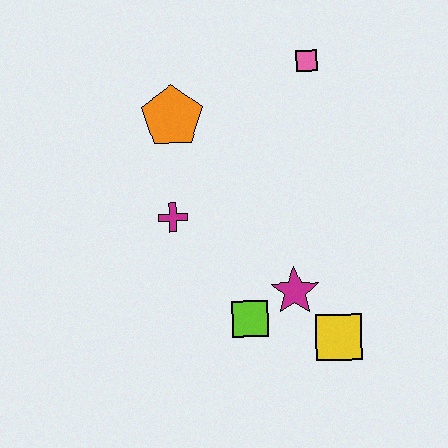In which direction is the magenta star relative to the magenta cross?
The magenta star is to the right of the magenta cross.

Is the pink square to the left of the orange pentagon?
No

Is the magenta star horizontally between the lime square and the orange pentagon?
No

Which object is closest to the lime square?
The magenta star is closest to the lime square.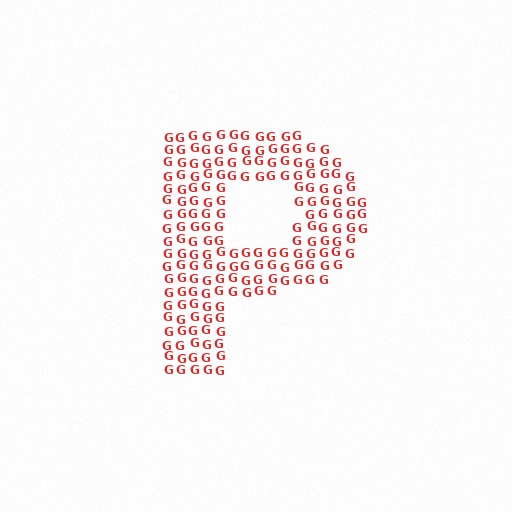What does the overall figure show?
The overall figure shows the letter P.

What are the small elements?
The small elements are letter G's.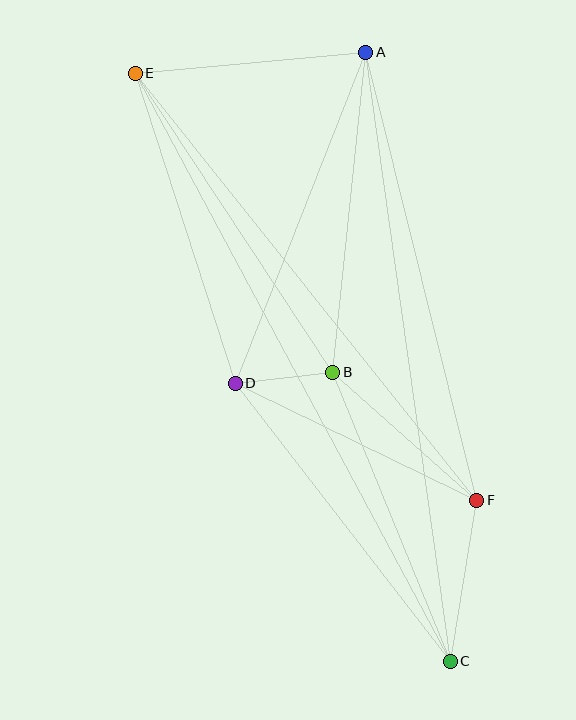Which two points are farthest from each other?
Points C and E are farthest from each other.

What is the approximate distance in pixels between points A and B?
The distance between A and B is approximately 322 pixels.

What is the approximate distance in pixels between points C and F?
The distance between C and F is approximately 163 pixels.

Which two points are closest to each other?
Points B and D are closest to each other.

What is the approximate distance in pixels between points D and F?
The distance between D and F is approximately 269 pixels.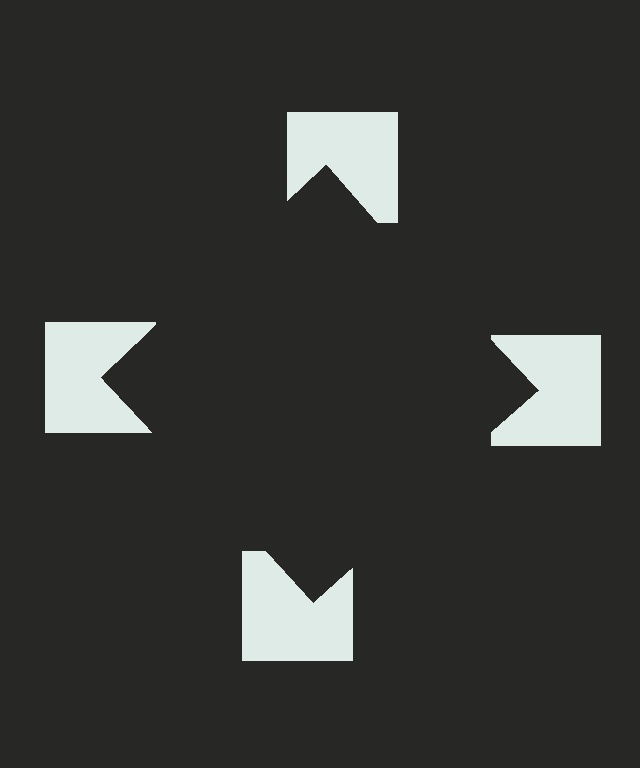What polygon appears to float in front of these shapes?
An illusory square — its edges are inferred from the aligned wedge cuts in the notched squares, not physically drawn.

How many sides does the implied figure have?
4 sides.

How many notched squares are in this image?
There are 4 — one at each vertex of the illusory square.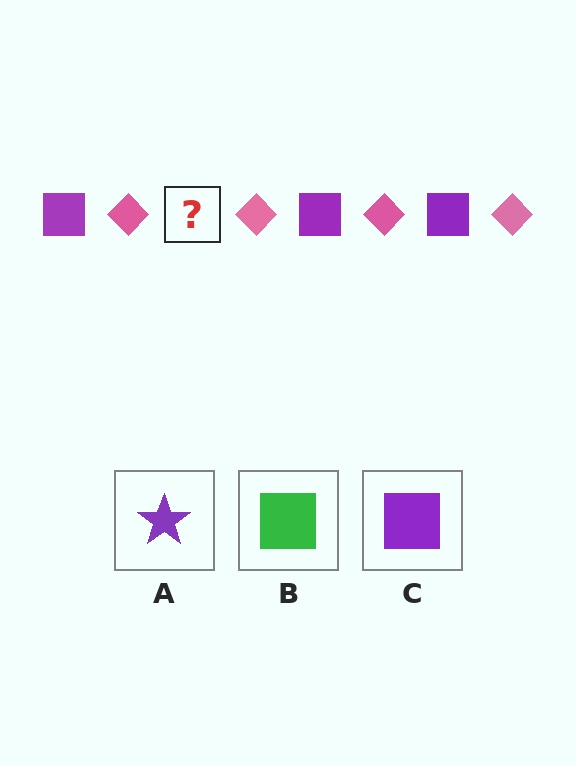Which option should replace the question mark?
Option C.